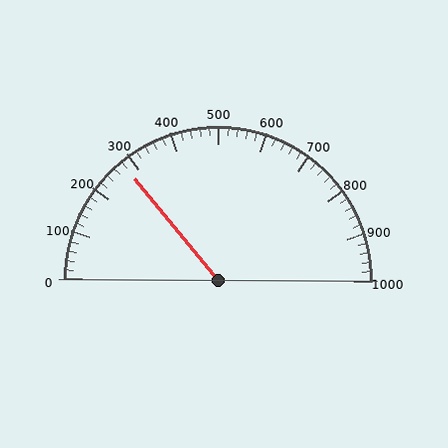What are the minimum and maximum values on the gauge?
The gauge ranges from 0 to 1000.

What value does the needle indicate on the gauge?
The needle indicates approximately 280.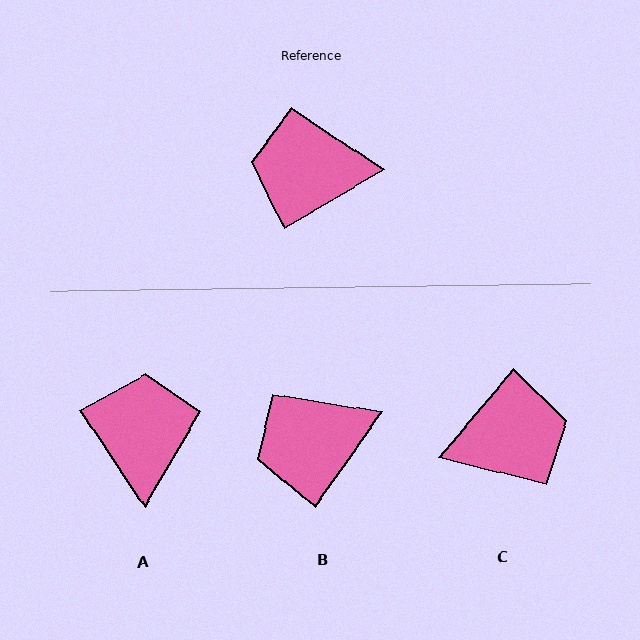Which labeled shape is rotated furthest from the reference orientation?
C, about 160 degrees away.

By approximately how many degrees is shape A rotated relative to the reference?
Approximately 87 degrees clockwise.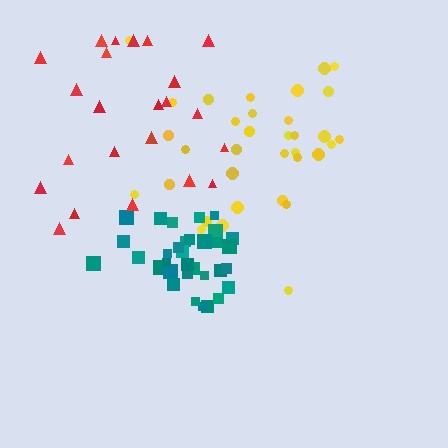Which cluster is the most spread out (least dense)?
Red.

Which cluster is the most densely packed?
Teal.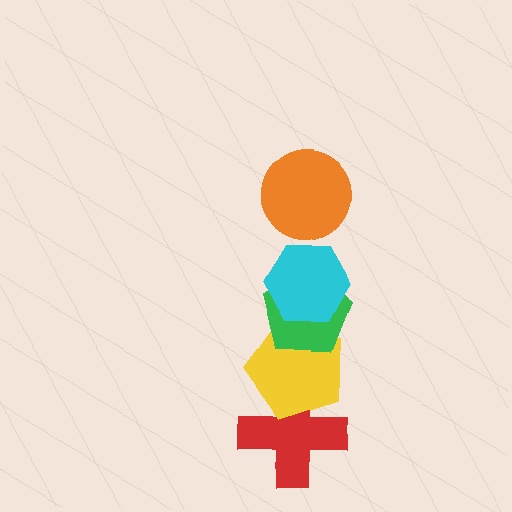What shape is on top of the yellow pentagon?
The green pentagon is on top of the yellow pentagon.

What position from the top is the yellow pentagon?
The yellow pentagon is 4th from the top.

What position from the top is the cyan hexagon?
The cyan hexagon is 2nd from the top.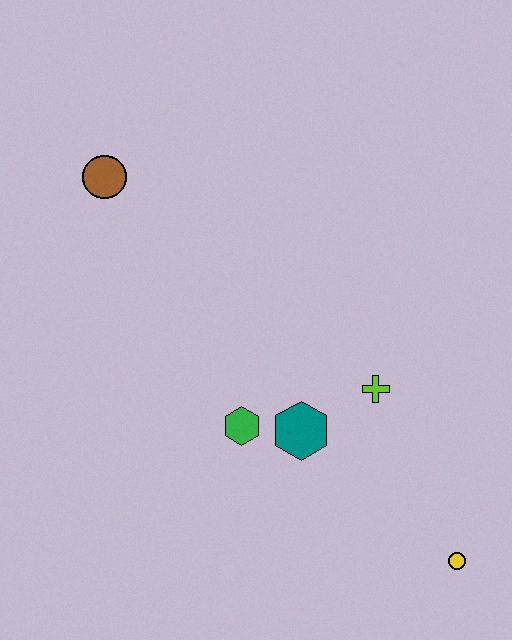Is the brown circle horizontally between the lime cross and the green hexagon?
No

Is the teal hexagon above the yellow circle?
Yes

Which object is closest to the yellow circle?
The lime cross is closest to the yellow circle.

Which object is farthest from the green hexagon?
The brown circle is farthest from the green hexagon.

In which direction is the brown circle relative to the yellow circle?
The brown circle is above the yellow circle.